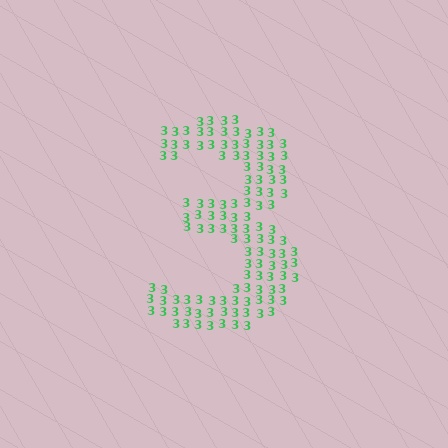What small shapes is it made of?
It is made of small digit 3's.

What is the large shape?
The large shape is the digit 3.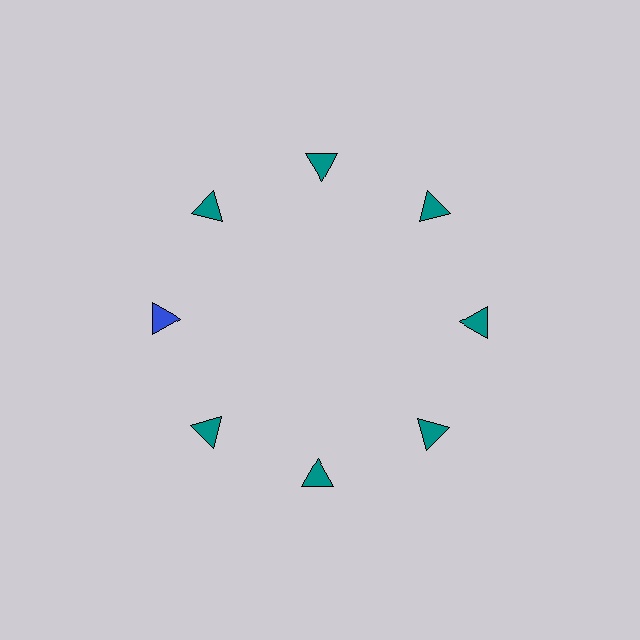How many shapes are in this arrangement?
There are 8 shapes arranged in a ring pattern.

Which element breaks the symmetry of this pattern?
The blue triangle at roughly the 9 o'clock position breaks the symmetry. All other shapes are teal triangles.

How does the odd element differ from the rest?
It has a different color: blue instead of teal.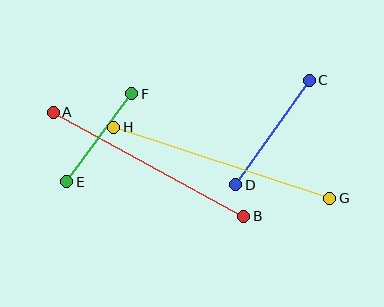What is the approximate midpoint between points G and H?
The midpoint is at approximately (222, 163) pixels.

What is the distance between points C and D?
The distance is approximately 128 pixels.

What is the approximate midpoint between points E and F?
The midpoint is at approximately (99, 138) pixels.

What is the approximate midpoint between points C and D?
The midpoint is at approximately (273, 132) pixels.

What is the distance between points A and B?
The distance is approximately 217 pixels.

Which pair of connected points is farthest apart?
Points G and H are farthest apart.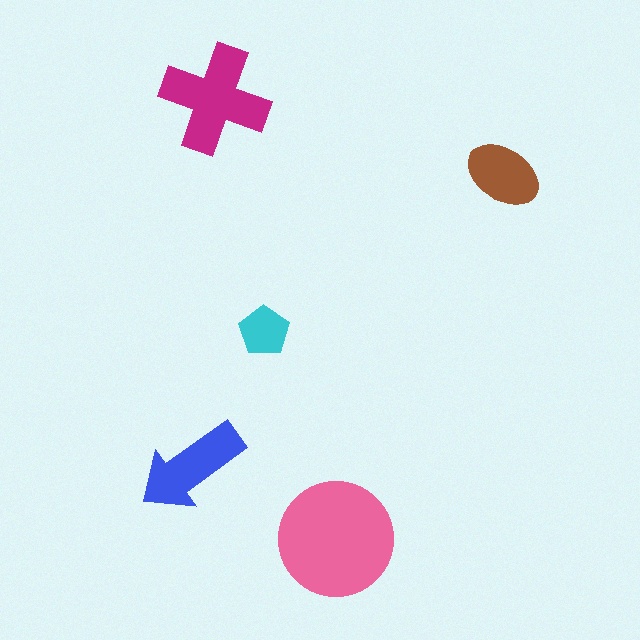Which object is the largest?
The pink circle.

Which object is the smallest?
The cyan pentagon.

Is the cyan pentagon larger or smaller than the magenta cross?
Smaller.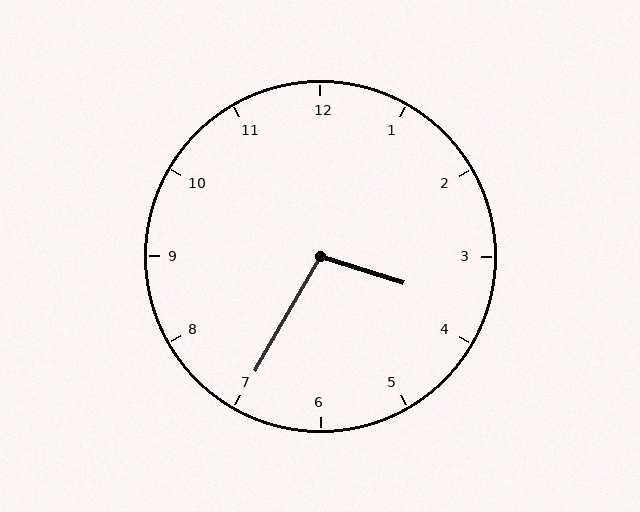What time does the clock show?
3:35.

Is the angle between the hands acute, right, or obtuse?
It is obtuse.